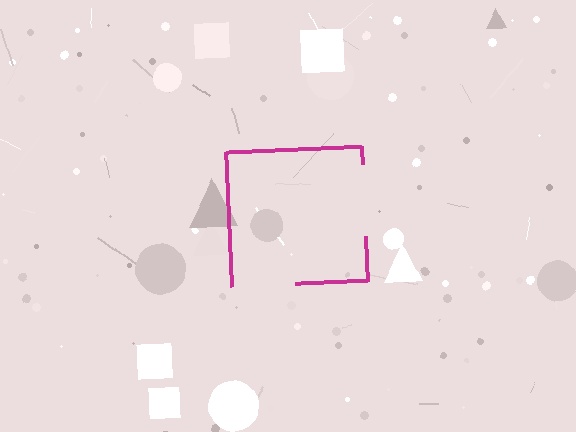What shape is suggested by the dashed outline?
The dashed outline suggests a square.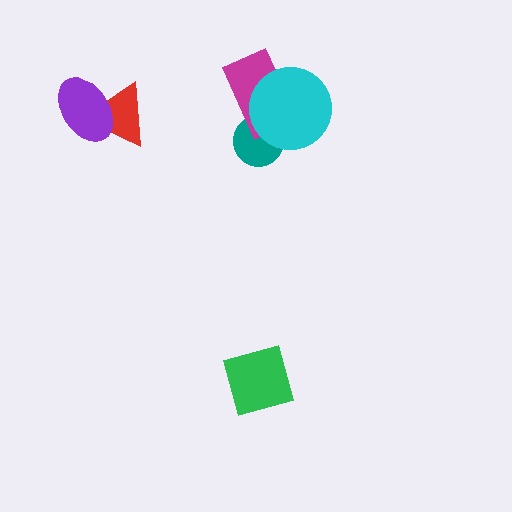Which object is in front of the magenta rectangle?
The cyan circle is in front of the magenta rectangle.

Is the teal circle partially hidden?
Yes, it is partially covered by another shape.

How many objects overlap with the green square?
0 objects overlap with the green square.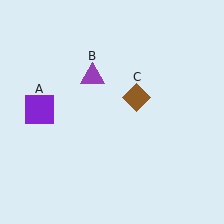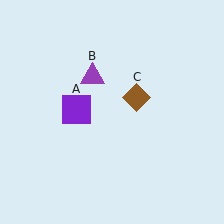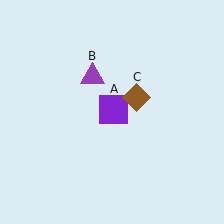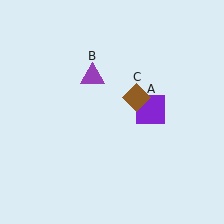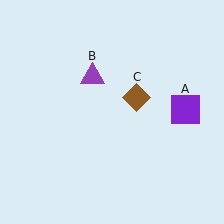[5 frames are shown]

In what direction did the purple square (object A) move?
The purple square (object A) moved right.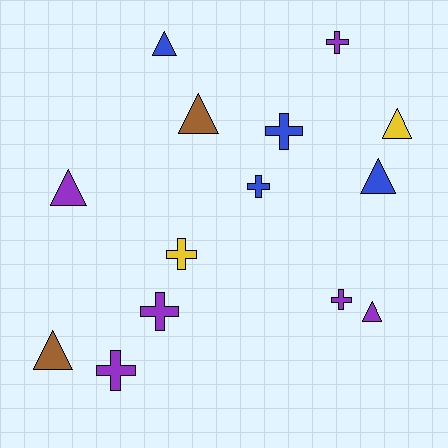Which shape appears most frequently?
Cross, with 7 objects.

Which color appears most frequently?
Purple, with 6 objects.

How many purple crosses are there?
There are 4 purple crosses.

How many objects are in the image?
There are 14 objects.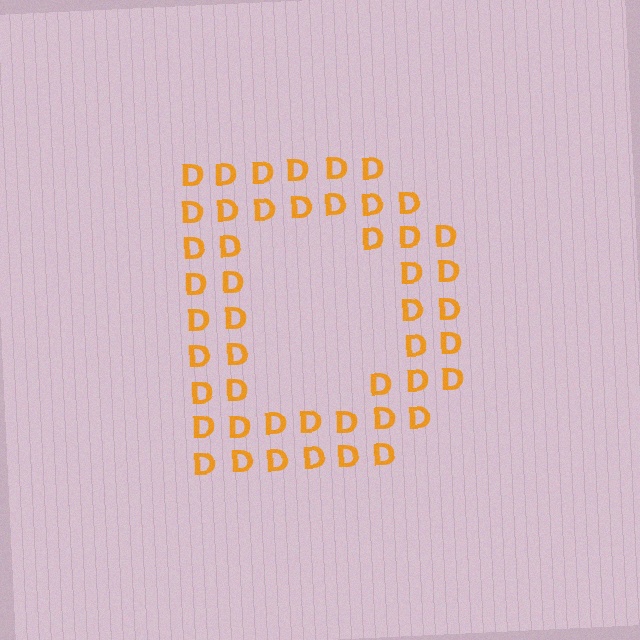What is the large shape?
The large shape is the letter D.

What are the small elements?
The small elements are letter D's.